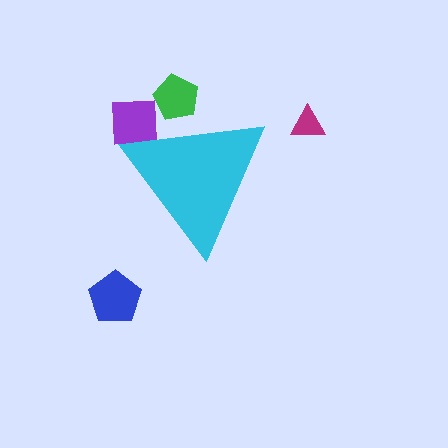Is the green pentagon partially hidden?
Yes, the green pentagon is partially hidden behind the cyan triangle.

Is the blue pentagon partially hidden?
No, the blue pentagon is fully visible.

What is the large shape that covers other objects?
A cyan triangle.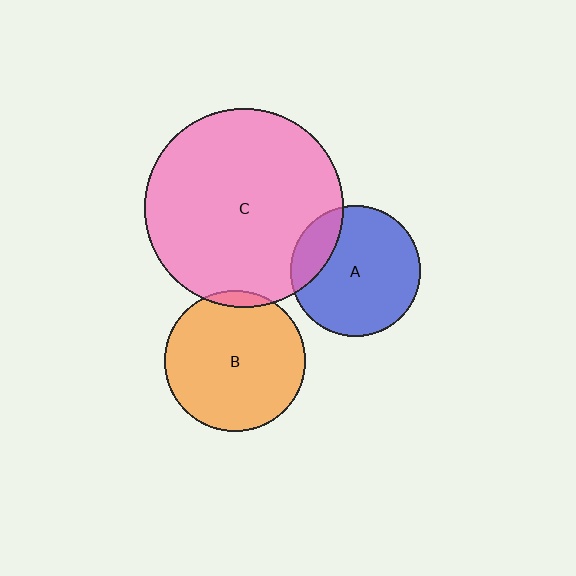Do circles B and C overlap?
Yes.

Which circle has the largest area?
Circle C (pink).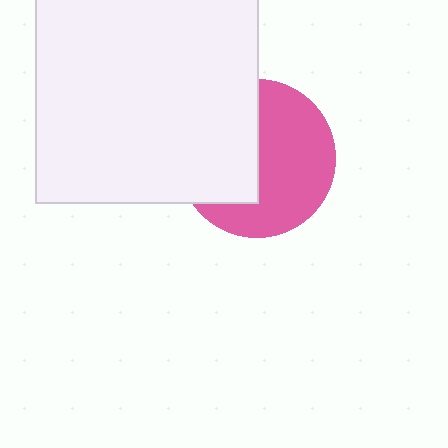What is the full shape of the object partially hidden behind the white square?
The partially hidden object is a pink circle.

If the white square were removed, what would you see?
You would see the complete pink circle.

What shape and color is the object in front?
The object in front is a white square.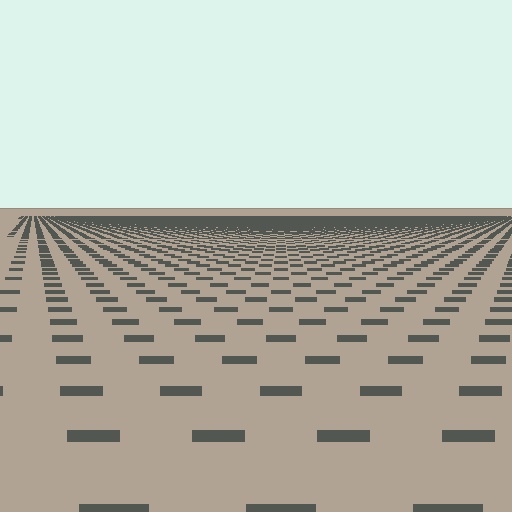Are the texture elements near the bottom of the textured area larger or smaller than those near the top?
Larger. Near the bottom, elements are closer to the viewer and appear at a bigger on-screen size.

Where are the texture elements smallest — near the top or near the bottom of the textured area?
Near the top.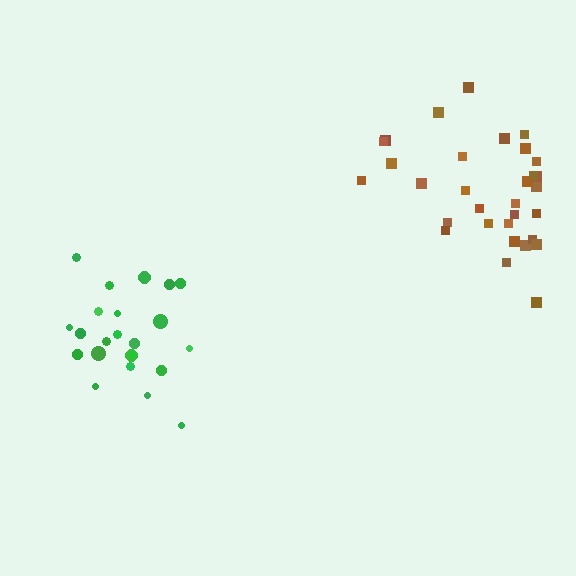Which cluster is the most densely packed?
Green.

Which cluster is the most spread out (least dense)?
Brown.